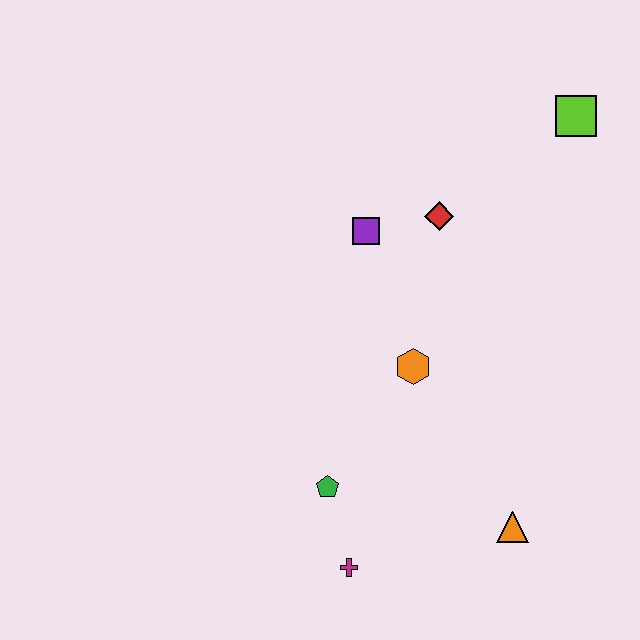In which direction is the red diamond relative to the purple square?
The red diamond is to the right of the purple square.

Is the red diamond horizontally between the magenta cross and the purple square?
No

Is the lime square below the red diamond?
No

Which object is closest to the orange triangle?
The magenta cross is closest to the orange triangle.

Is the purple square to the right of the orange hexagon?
No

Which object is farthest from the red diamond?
The magenta cross is farthest from the red diamond.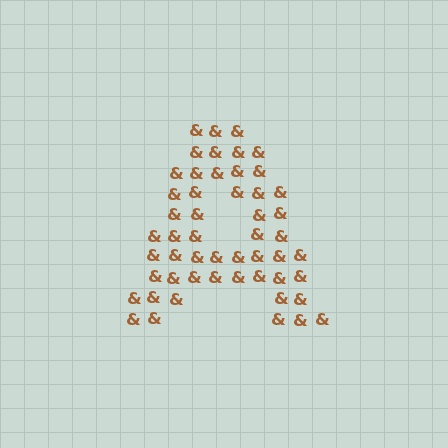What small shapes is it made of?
It is made of small ampersands.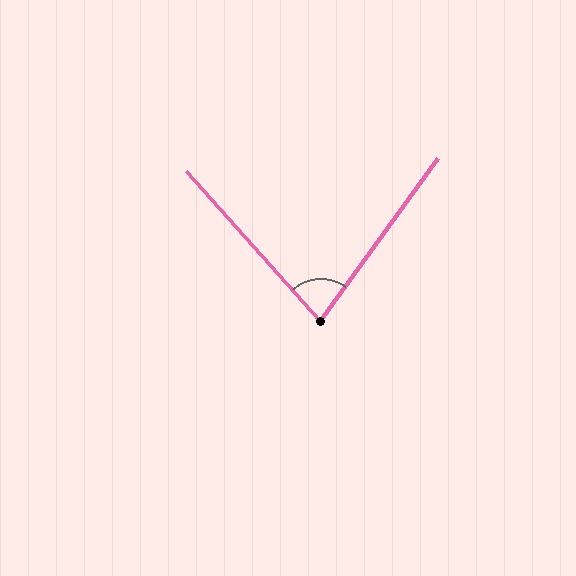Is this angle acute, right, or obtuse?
It is acute.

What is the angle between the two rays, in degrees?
Approximately 78 degrees.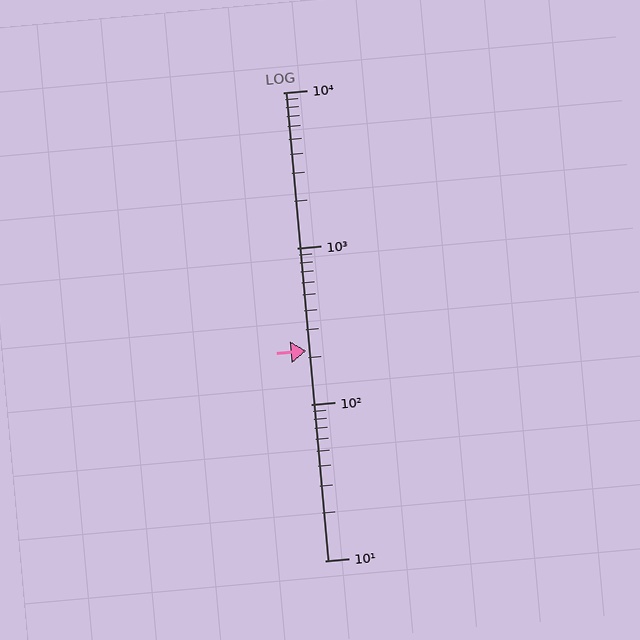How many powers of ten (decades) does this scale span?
The scale spans 3 decades, from 10 to 10000.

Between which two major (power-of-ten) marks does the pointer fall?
The pointer is between 100 and 1000.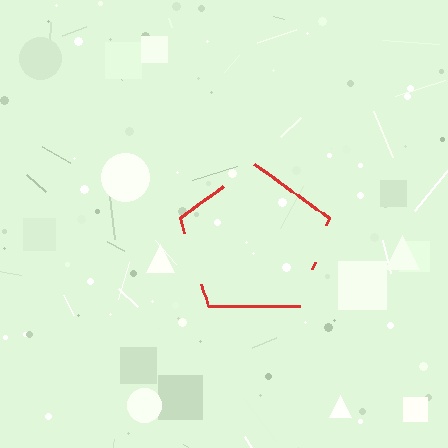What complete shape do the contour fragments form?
The contour fragments form a pentagon.